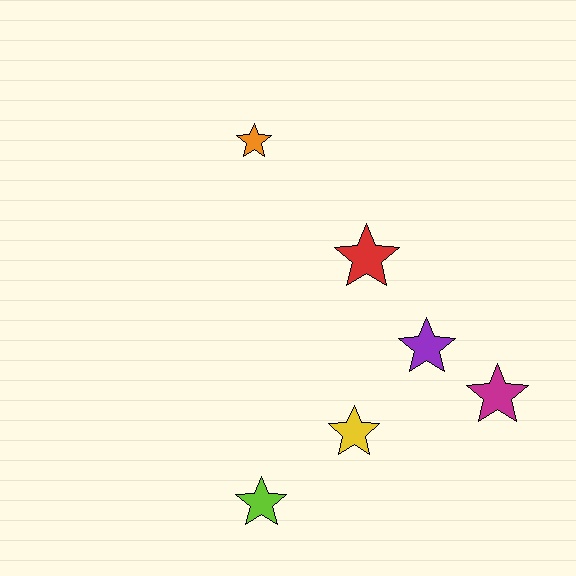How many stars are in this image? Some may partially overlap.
There are 6 stars.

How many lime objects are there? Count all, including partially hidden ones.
There is 1 lime object.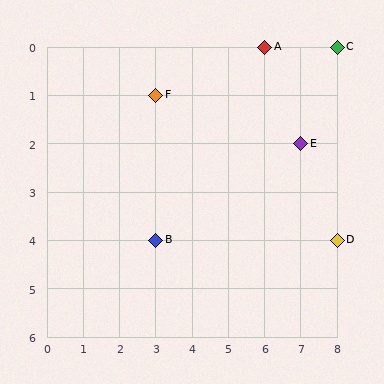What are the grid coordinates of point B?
Point B is at grid coordinates (3, 4).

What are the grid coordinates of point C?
Point C is at grid coordinates (8, 0).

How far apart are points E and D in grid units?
Points E and D are 1 column and 2 rows apart (about 2.2 grid units diagonally).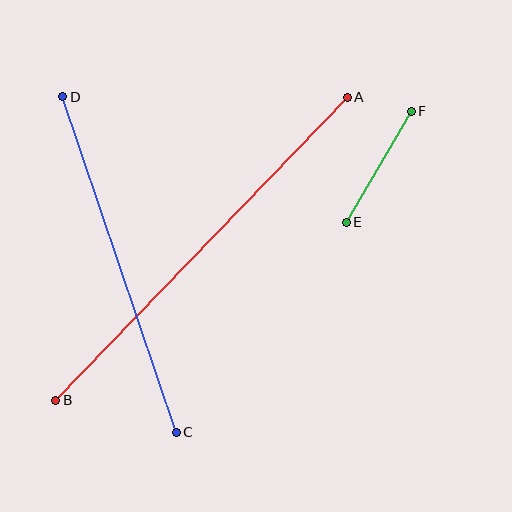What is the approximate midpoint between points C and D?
The midpoint is at approximately (119, 264) pixels.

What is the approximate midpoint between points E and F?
The midpoint is at approximately (379, 167) pixels.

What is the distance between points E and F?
The distance is approximately 128 pixels.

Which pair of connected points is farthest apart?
Points A and B are farthest apart.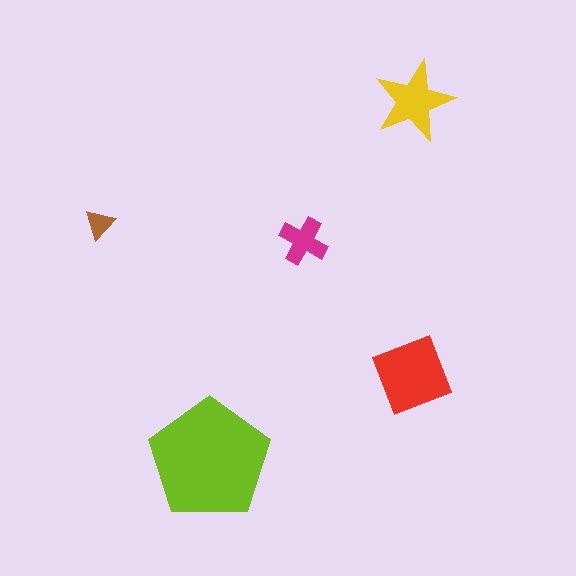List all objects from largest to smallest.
The lime pentagon, the red diamond, the yellow star, the magenta cross, the brown triangle.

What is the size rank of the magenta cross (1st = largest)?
4th.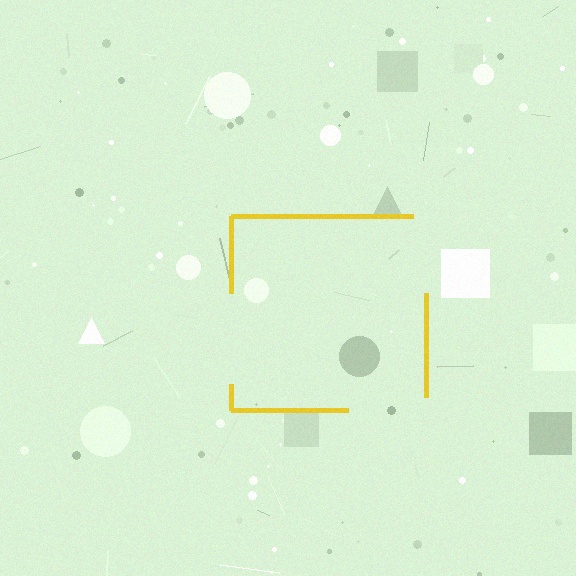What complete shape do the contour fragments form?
The contour fragments form a square.